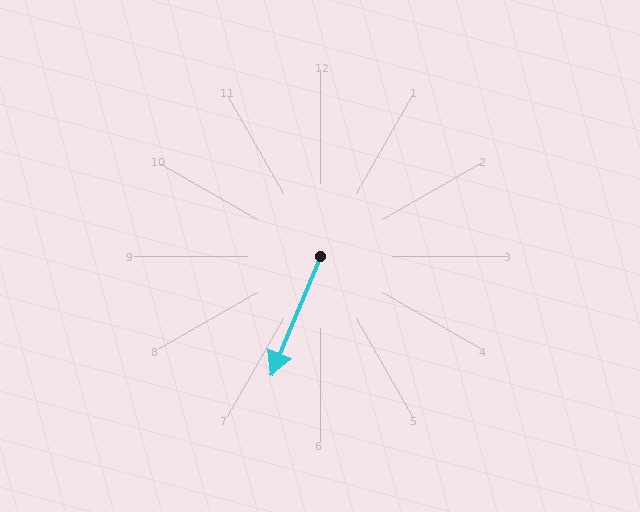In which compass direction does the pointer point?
Southwest.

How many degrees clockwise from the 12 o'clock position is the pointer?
Approximately 203 degrees.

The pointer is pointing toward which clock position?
Roughly 7 o'clock.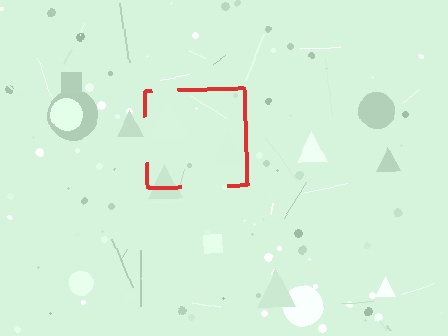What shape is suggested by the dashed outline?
The dashed outline suggests a square.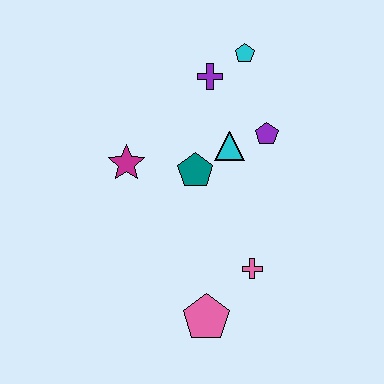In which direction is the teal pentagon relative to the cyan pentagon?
The teal pentagon is below the cyan pentagon.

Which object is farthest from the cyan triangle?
The pink pentagon is farthest from the cyan triangle.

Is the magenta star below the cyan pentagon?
Yes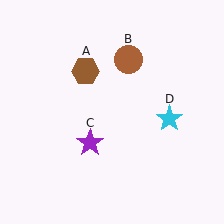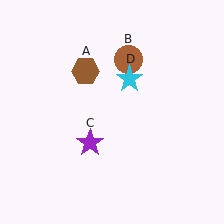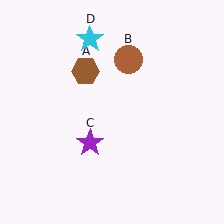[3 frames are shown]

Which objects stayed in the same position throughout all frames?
Brown hexagon (object A) and brown circle (object B) and purple star (object C) remained stationary.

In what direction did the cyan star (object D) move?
The cyan star (object D) moved up and to the left.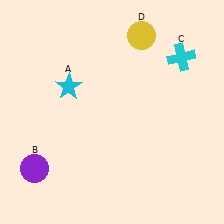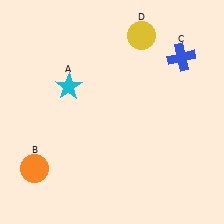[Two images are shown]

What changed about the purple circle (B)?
In Image 1, B is purple. In Image 2, it changed to orange.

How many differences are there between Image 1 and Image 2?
There are 2 differences between the two images.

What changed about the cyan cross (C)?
In Image 1, C is cyan. In Image 2, it changed to blue.